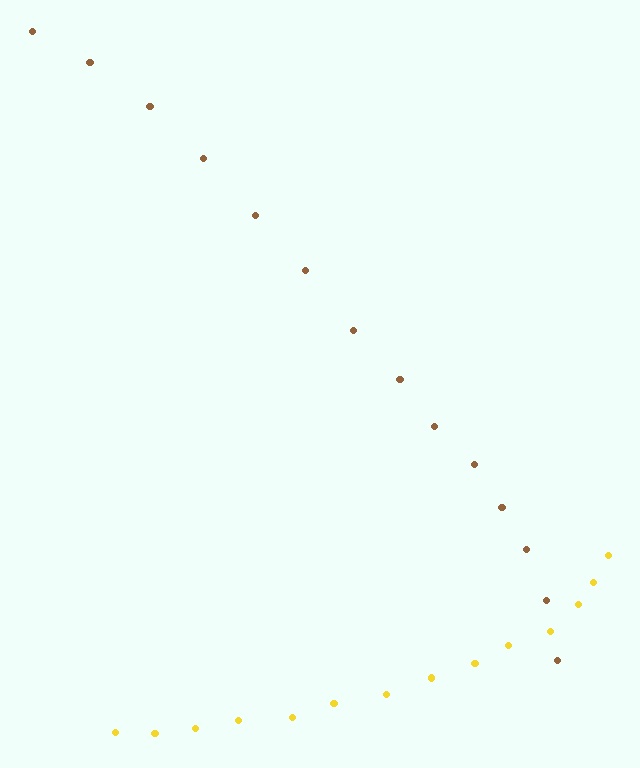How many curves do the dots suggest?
There are 2 distinct paths.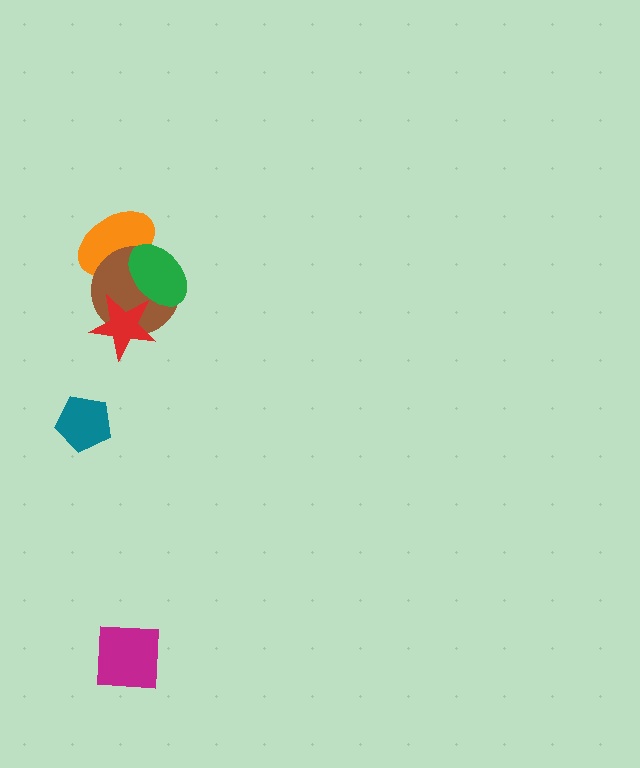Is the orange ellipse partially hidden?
Yes, it is partially covered by another shape.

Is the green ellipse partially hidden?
Yes, it is partially covered by another shape.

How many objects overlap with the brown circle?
3 objects overlap with the brown circle.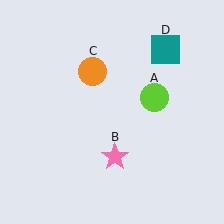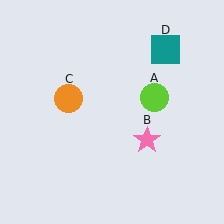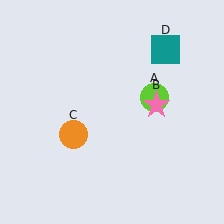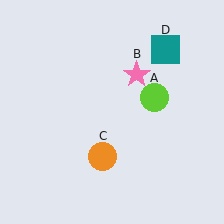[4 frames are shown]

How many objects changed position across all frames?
2 objects changed position: pink star (object B), orange circle (object C).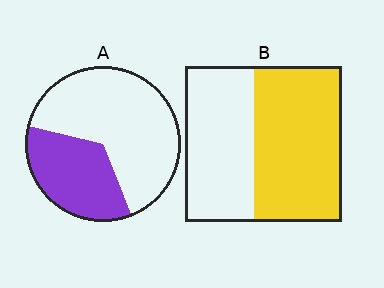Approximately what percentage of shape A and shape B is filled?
A is approximately 35% and B is approximately 55%.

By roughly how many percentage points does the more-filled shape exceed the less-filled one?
By roughly 20 percentage points (B over A).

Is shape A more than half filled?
No.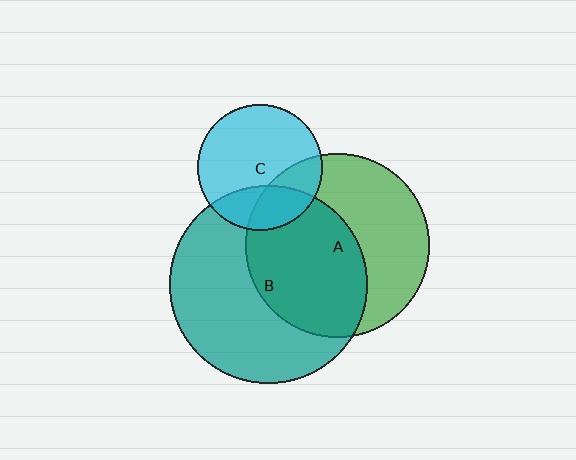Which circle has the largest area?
Circle B (teal).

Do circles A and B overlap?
Yes.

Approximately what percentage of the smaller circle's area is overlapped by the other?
Approximately 55%.